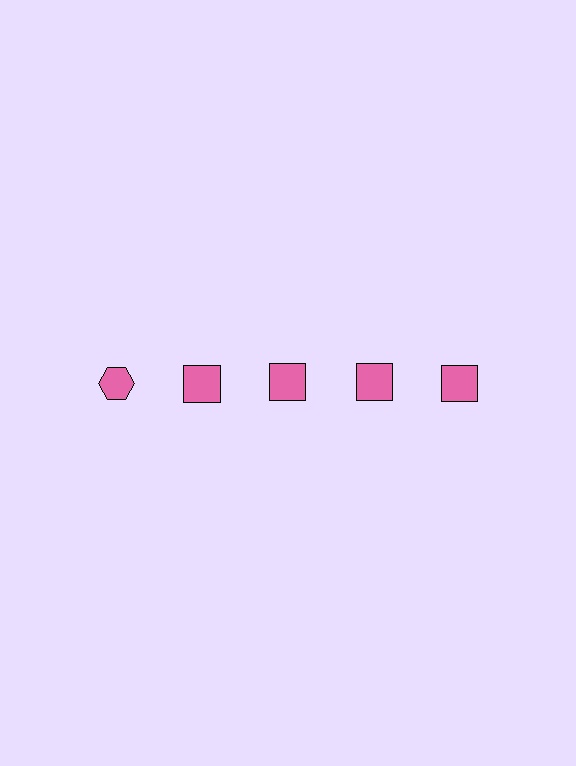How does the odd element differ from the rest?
It has a different shape: hexagon instead of square.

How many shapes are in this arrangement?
There are 5 shapes arranged in a grid pattern.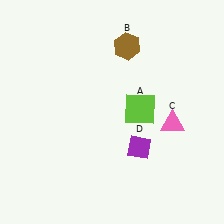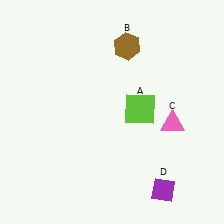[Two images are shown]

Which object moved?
The purple diamond (D) moved down.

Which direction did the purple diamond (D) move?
The purple diamond (D) moved down.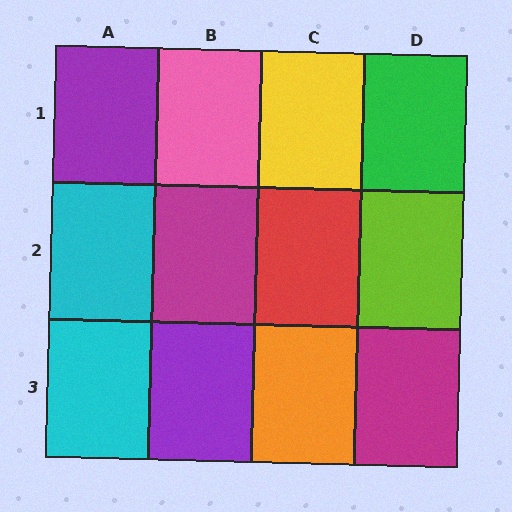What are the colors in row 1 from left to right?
Purple, pink, yellow, green.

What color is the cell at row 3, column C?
Orange.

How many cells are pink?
1 cell is pink.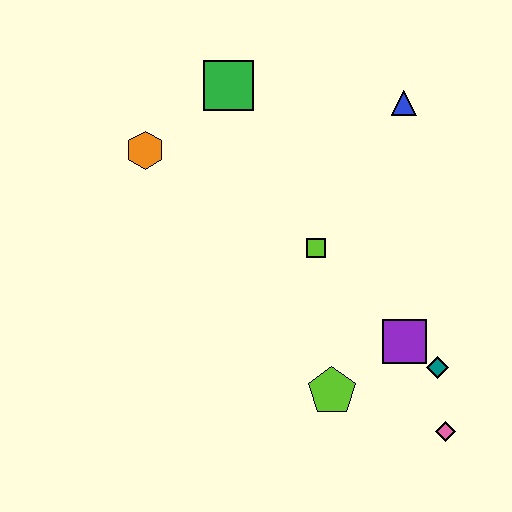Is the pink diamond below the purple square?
Yes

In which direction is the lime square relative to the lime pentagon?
The lime square is above the lime pentagon.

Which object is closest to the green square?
The orange hexagon is closest to the green square.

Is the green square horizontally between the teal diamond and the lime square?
No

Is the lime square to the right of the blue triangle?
No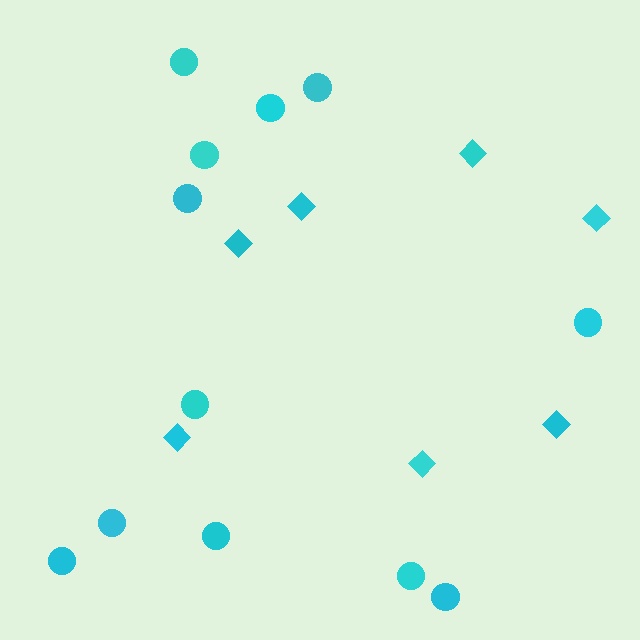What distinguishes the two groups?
There are 2 groups: one group of diamonds (7) and one group of circles (12).